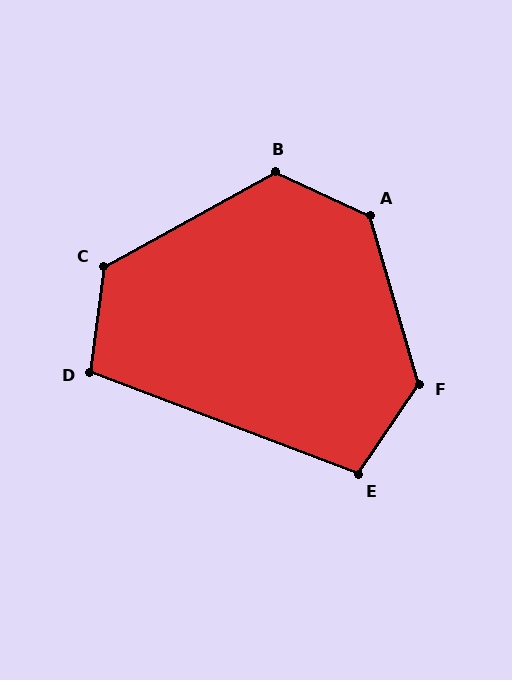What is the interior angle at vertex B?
Approximately 126 degrees (obtuse).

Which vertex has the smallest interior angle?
E, at approximately 103 degrees.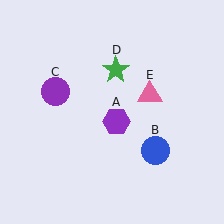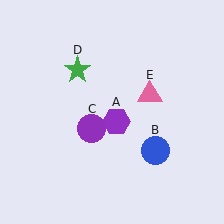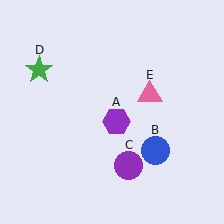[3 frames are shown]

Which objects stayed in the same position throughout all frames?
Purple hexagon (object A) and blue circle (object B) and pink triangle (object E) remained stationary.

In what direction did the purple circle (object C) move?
The purple circle (object C) moved down and to the right.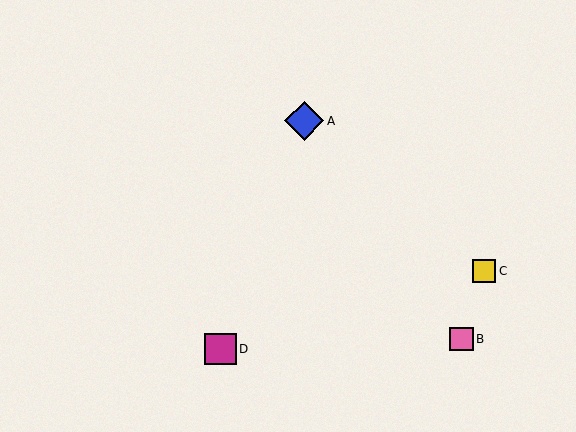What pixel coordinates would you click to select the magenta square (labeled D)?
Click at (220, 349) to select the magenta square D.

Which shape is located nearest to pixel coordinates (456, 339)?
The pink square (labeled B) at (461, 339) is nearest to that location.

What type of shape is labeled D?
Shape D is a magenta square.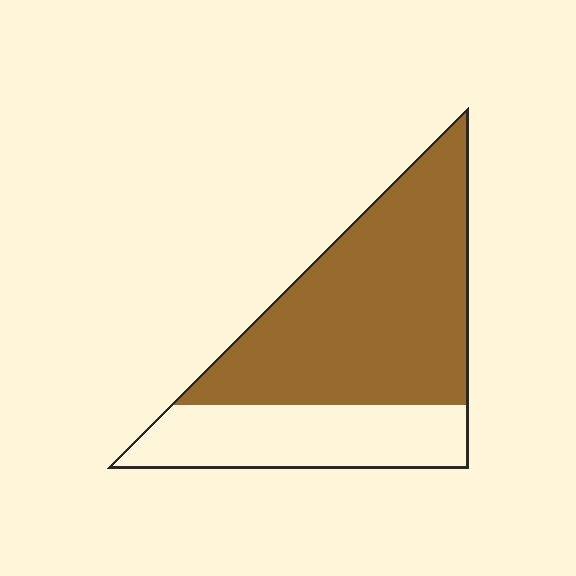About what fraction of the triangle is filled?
About two thirds (2/3).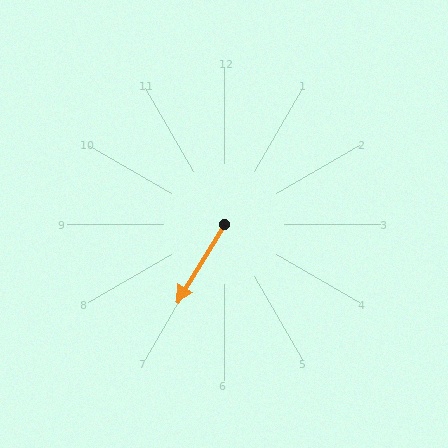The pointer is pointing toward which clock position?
Roughly 7 o'clock.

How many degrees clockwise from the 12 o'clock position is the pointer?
Approximately 211 degrees.